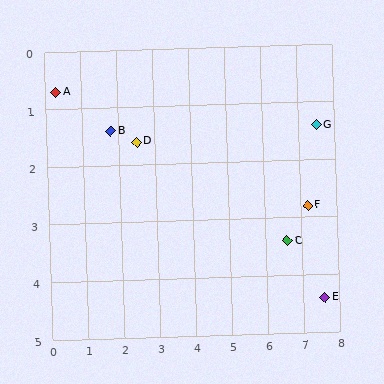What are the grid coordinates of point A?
Point A is at approximately (0.3, 0.7).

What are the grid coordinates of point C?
Point C is at approximately (6.6, 3.4).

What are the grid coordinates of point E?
Point E is at approximately (7.6, 4.4).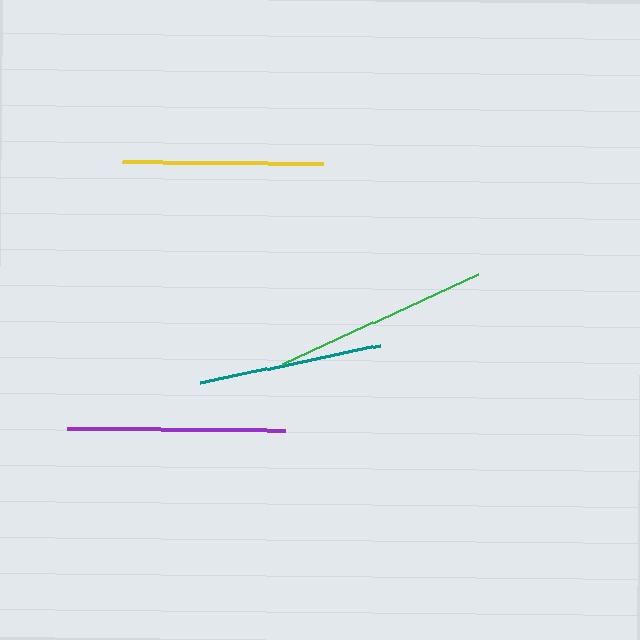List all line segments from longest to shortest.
From longest to shortest: purple, green, yellow, teal.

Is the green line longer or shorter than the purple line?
The purple line is longer than the green line.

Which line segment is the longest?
The purple line is the longest at approximately 219 pixels.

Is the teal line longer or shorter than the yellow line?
The yellow line is longer than the teal line.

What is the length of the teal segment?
The teal segment is approximately 184 pixels long.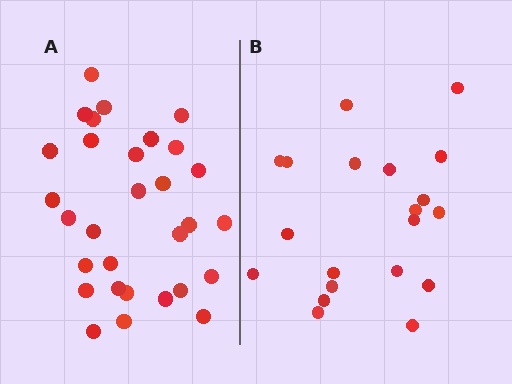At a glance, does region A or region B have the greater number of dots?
Region A (the left region) has more dots.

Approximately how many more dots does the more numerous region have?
Region A has roughly 10 or so more dots than region B.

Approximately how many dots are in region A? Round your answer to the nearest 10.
About 30 dots.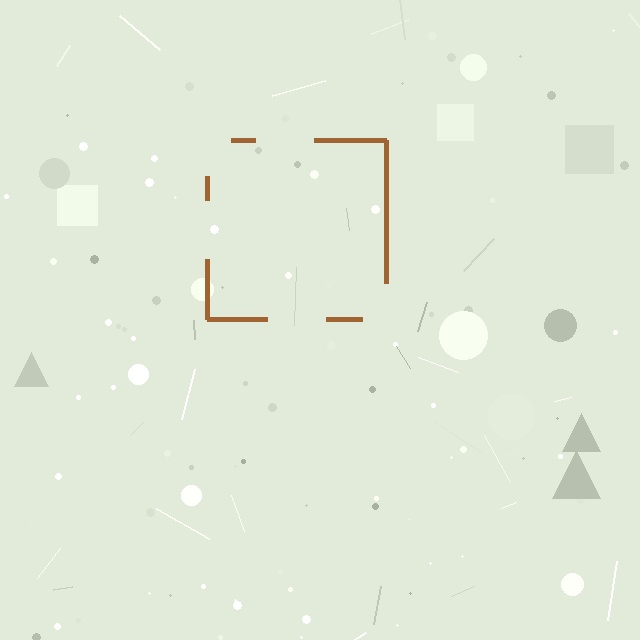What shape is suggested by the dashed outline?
The dashed outline suggests a square.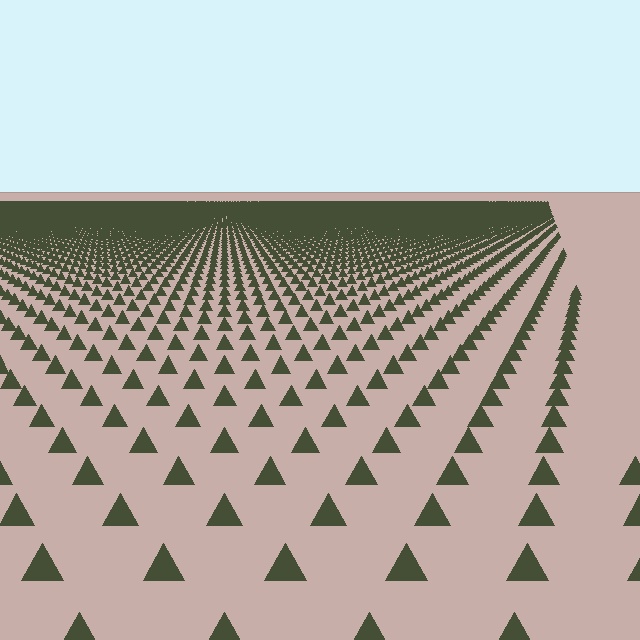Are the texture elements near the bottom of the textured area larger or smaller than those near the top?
Larger. Near the bottom, elements are closer to the viewer and appear at a bigger on-screen size.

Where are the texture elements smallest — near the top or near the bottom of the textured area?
Near the top.